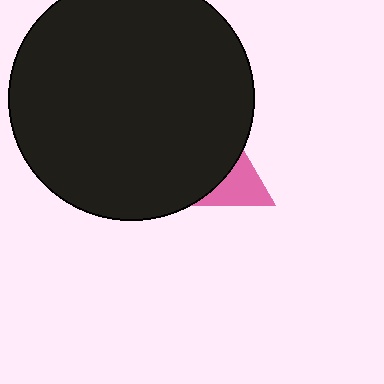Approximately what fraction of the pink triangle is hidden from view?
Roughly 70% of the pink triangle is hidden behind the black circle.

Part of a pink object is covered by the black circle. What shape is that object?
It is a triangle.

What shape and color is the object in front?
The object in front is a black circle.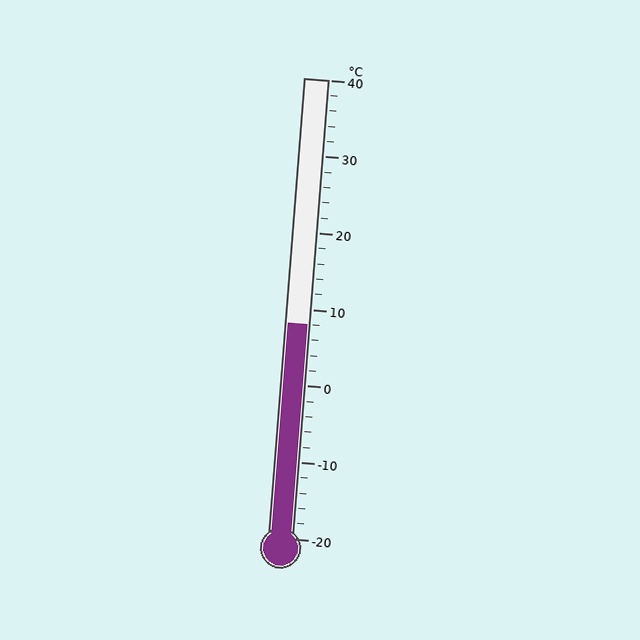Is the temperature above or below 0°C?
The temperature is above 0°C.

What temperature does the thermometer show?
The thermometer shows approximately 8°C.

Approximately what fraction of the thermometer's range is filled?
The thermometer is filled to approximately 45% of its range.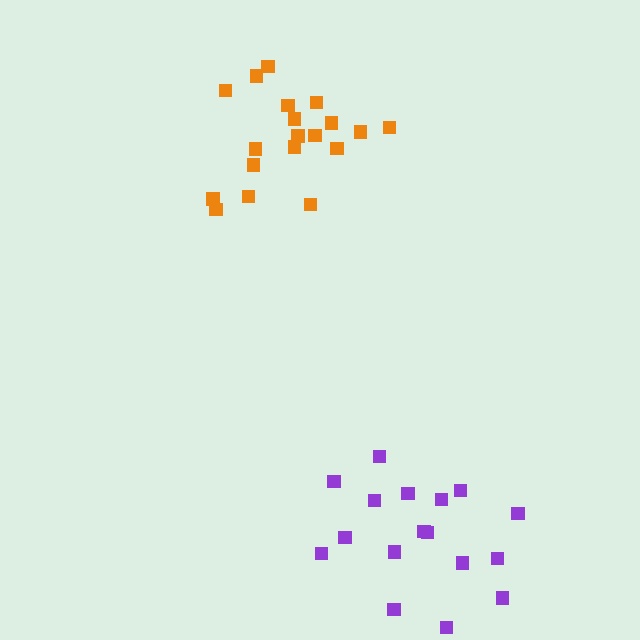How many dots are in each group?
Group 1: 19 dots, Group 2: 17 dots (36 total).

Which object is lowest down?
The purple cluster is bottommost.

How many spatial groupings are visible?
There are 2 spatial groupings.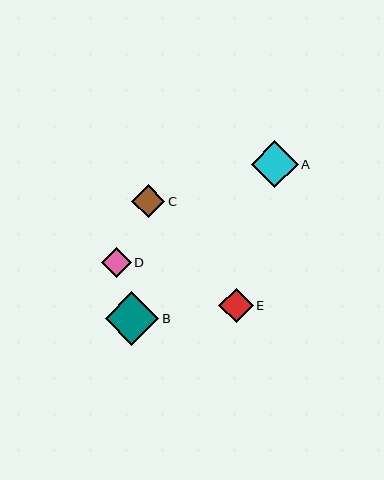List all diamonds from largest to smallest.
From largest to smallest: B, A, E, C, D.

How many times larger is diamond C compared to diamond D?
Diamond C is approximately 1.1 times the size of diamond D.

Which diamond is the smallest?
Diamond D is the smallest with a size of approximately 30 pixels.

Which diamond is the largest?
Diamond B is the largest with a size of approximately 54 pixels.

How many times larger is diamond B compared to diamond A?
Diamond B is approximately 1.1 times the size of diamond A.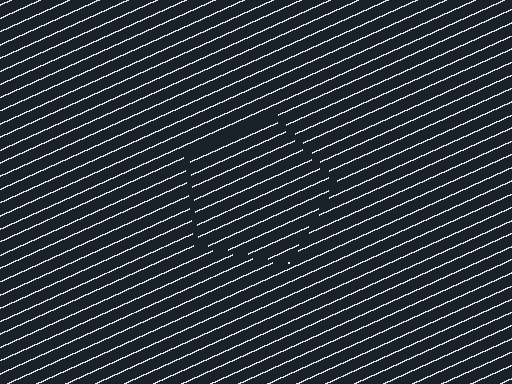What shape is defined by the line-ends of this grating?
An illusory pentagon. The interior of the shape contains the same grating, shifted by half a period — the contour is defined by the phase discontinuity where line-ends from the inner and outer gratings abut.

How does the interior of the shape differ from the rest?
The interior of the shape contains the same grating, shifted by half a period — the contour is defined by the phase discontinuity where line-ends from the inner and outer gratings abut.